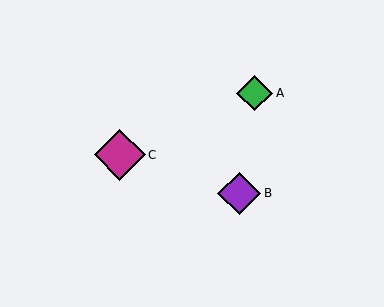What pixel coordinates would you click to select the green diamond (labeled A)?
Click at (255, 93) to select the green diamond A.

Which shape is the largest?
The magenta diamond (labeled C) is the largest.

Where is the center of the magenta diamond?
The center of the magenta diamond is at (120, 155).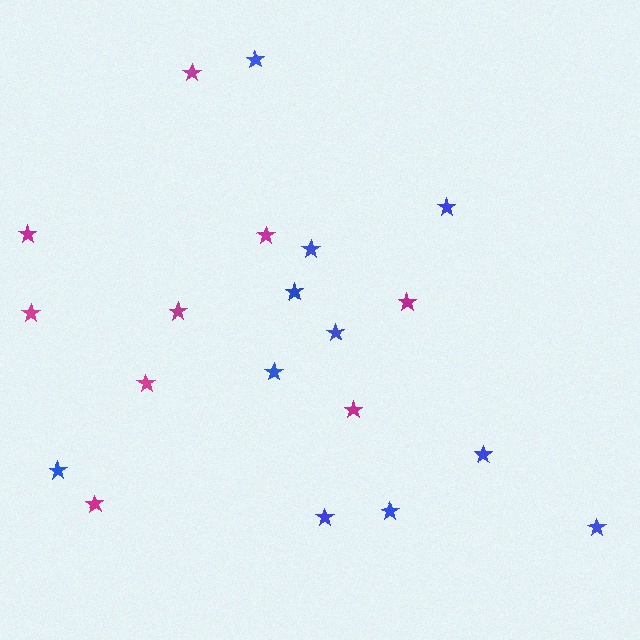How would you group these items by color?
There are 2 groups: one group of blue stars (11) and one group of magenta stars (9).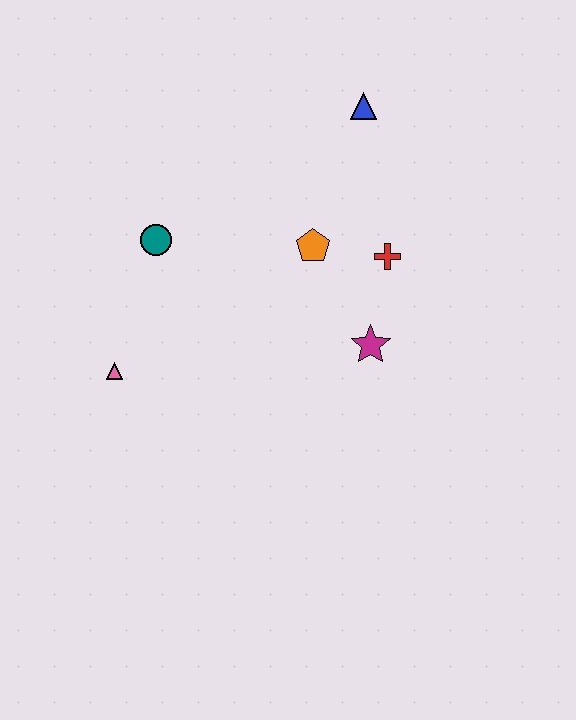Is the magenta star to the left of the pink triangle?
No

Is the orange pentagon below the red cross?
No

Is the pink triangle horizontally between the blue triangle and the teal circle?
No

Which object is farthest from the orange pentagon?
The pink triangle is farthest from the orange pentagon.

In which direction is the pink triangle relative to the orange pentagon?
The pink triangle is to the left of the orange pentagon.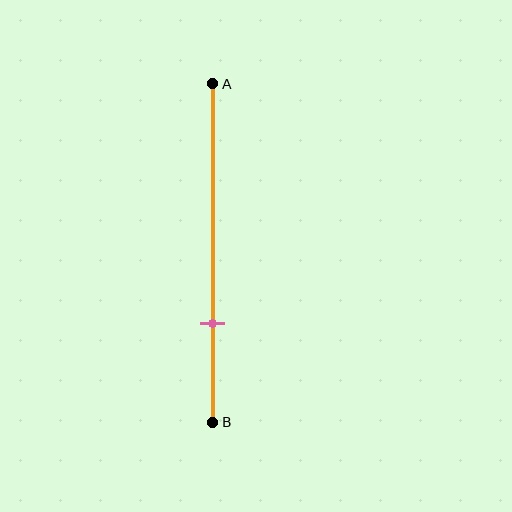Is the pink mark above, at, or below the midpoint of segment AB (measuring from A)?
The pink mark is below the midpoint of segment AB.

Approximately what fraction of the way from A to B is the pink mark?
The pink mark is approximately 70% of the way from A to B.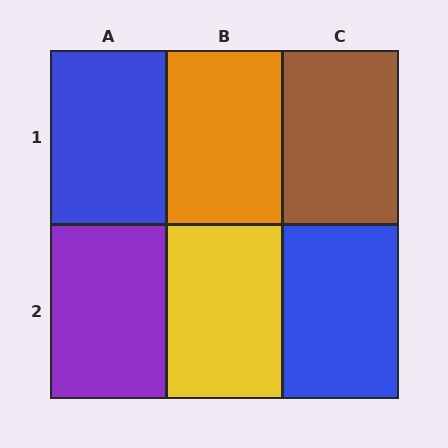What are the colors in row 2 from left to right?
Purple, yellow, blue.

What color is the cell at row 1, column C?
Brown.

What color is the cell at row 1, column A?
Blue.